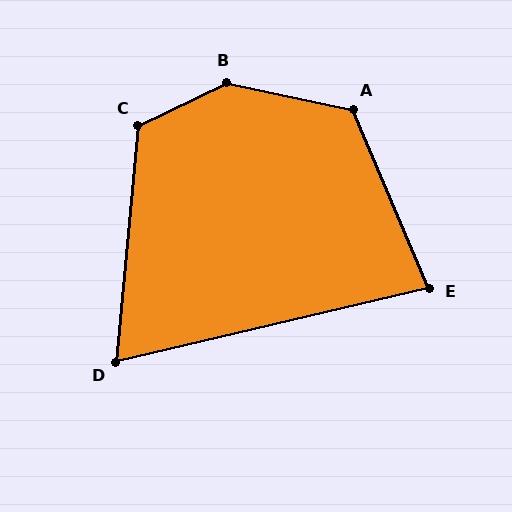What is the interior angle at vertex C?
Approximately 121 degrees (obtuse).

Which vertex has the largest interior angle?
B, at approximately 142 degrees.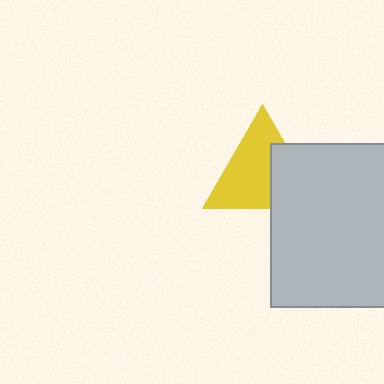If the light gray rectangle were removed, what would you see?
You would see the complete yellow triangle.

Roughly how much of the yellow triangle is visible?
About half of it is visible (roughly 64%).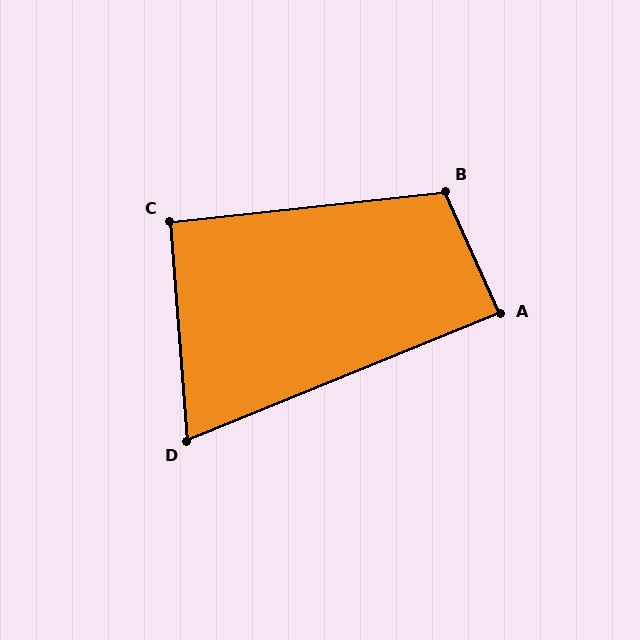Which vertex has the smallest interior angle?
D, at approximately 72 degrees.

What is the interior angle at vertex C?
Approximately 92 degrees (approximately right).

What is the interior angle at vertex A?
Approximately 88 degrees (approximately right).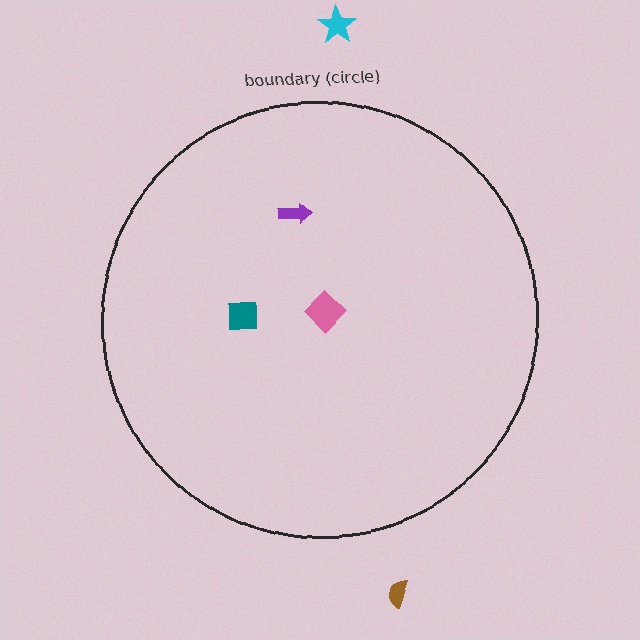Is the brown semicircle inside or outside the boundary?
Outside.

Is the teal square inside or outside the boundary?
Inside.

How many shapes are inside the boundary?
3 inside, 2 outside.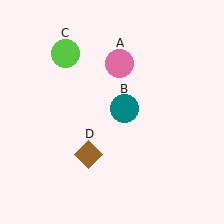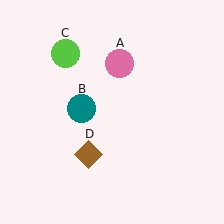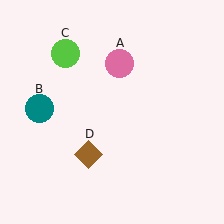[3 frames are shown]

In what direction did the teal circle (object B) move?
The teal circle (object B) moved left.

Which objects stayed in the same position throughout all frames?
Pink circle (object A) and lime circle (object C) and brown diamond (object D) remained stationary.